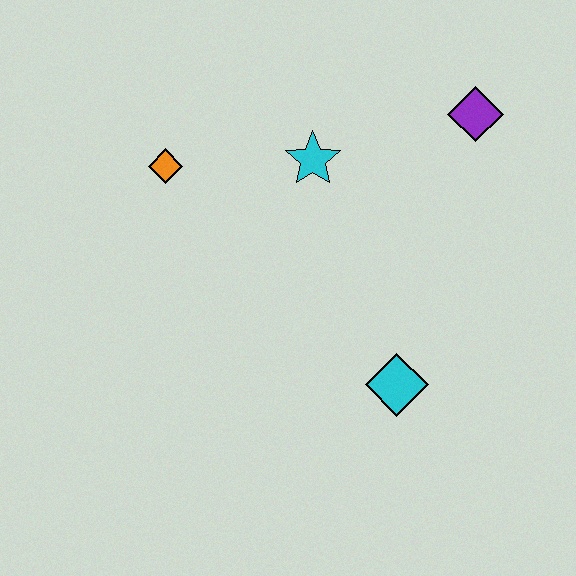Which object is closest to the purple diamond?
The cyan star is closest to the purple diamond.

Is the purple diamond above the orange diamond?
Yes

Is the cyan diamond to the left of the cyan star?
No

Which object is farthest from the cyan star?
The cyan diamond is farthest from the cyan star.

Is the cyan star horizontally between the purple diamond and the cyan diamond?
No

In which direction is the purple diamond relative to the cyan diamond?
The purple diamond is above the cyan diamond.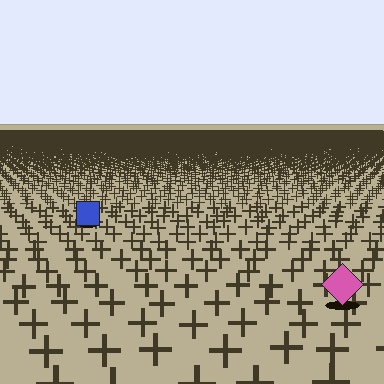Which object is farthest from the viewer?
The blue square is farthest from the viewer. It appears smaller and the ground texture around it is denser.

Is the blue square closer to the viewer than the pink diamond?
No. The pink diamond is closer — you can tell from the texture gradient: the ground texture is coarser near it.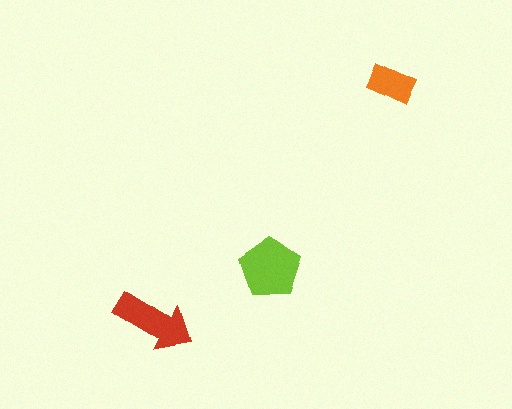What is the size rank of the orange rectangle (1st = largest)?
3rd.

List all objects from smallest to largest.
The orange rectangle, the red arrow, the lime pentagon.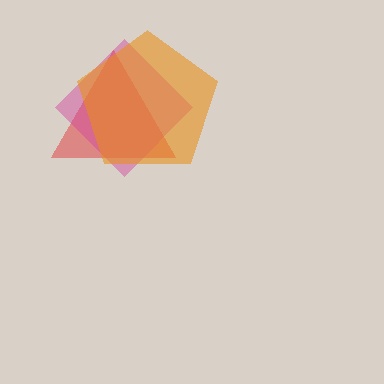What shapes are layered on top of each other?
The layered shapes are: a red triangle, a magenta diamond, an orange pentagon.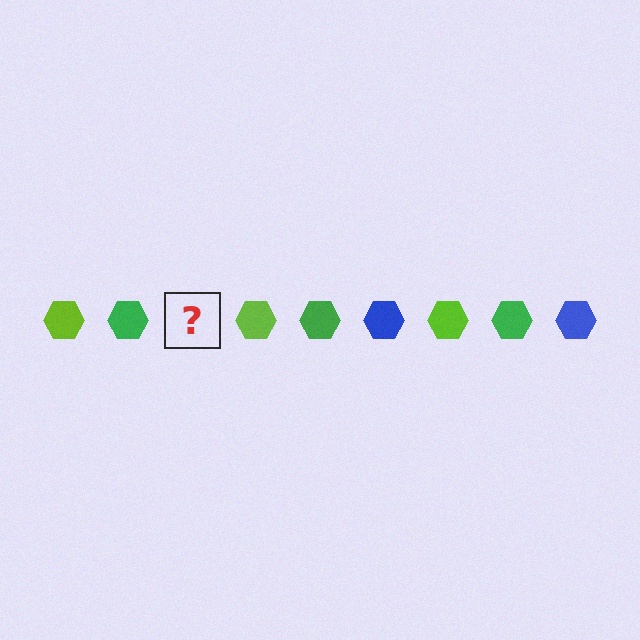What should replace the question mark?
The question mark should be replaced with a blue hexagon.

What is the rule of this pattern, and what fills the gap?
The rule is that the pattern cycles through lime, green, blue hexagons. The gap should be filled with a blue hexagon.